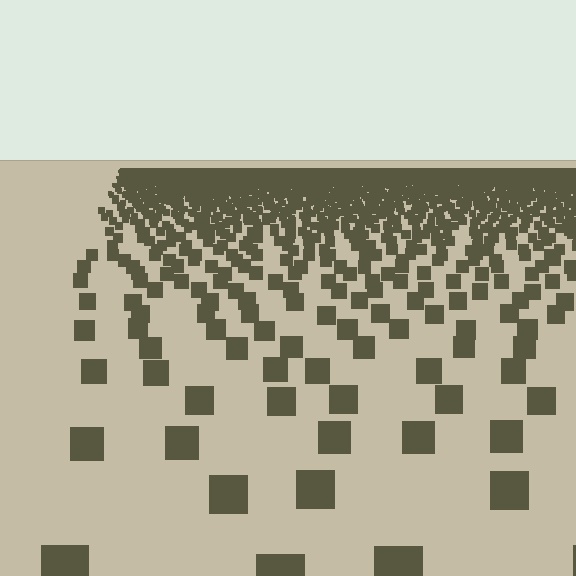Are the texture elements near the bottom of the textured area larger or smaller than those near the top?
Larger. Near the bottom, elements are closer to the viewer and appear at a bigger on-screen size.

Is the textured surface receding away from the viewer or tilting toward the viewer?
The surface is receding away from the viewer. Texture elements get smaller and denser toward the top.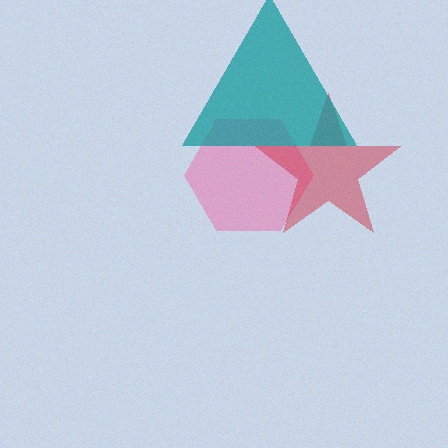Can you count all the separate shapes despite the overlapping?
Yes, there are 3 separate shapes.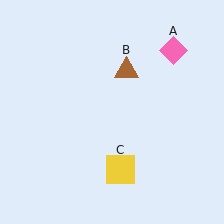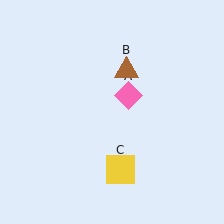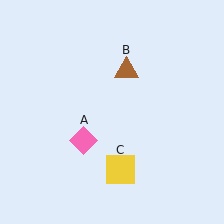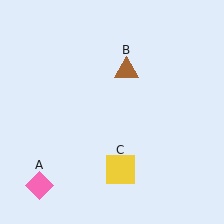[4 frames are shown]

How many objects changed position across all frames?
1 object changed position: pink diamond (object A).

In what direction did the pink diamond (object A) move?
The pink diamond (object A) moved down and to the left.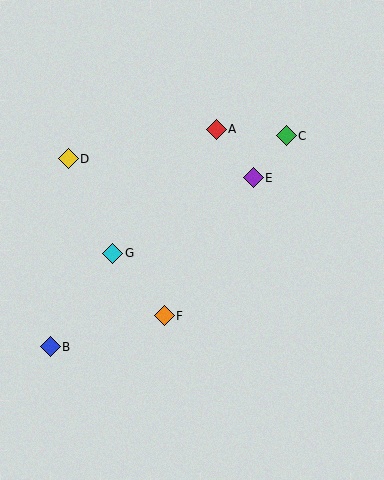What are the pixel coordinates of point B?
Point B is at (50, 347).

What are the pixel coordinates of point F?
Point F is at (164, 316).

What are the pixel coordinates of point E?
Point E is at (253, 178).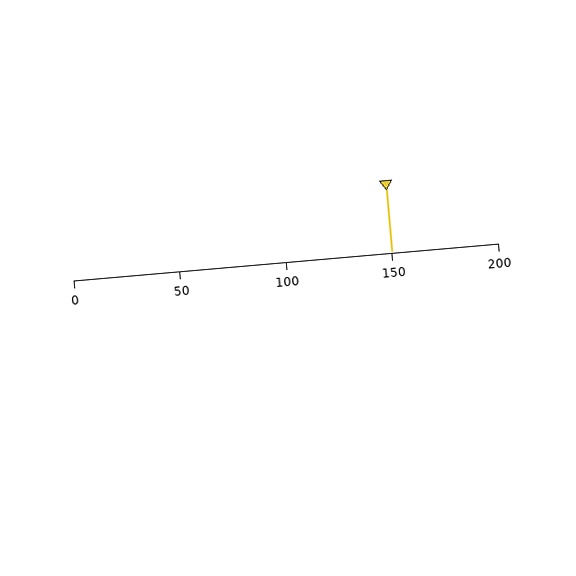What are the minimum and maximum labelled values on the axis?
The axis runs from 0 to 200.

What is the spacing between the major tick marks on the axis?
The major ticks are spaced 50 apart.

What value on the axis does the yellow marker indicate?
The marker indicates approximately 150.